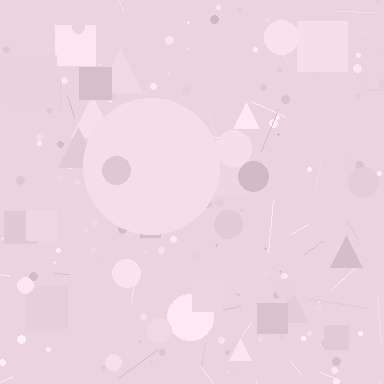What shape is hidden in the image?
A circle is hidden in the image.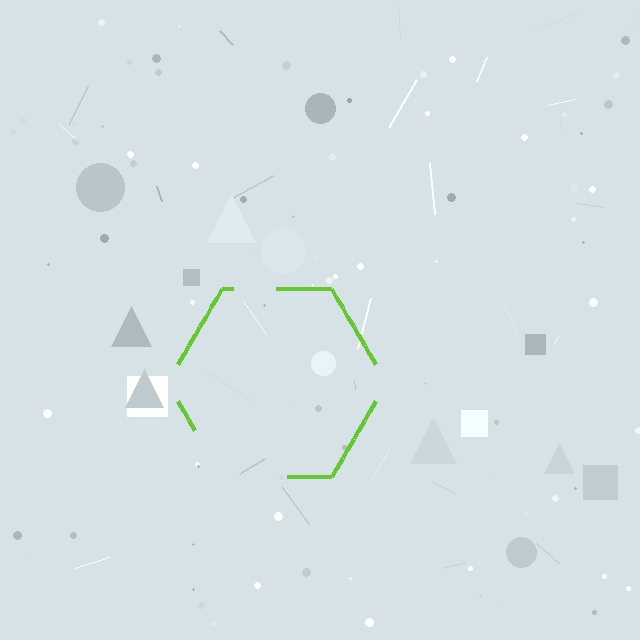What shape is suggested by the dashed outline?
The dashed outline suggests a hexagon.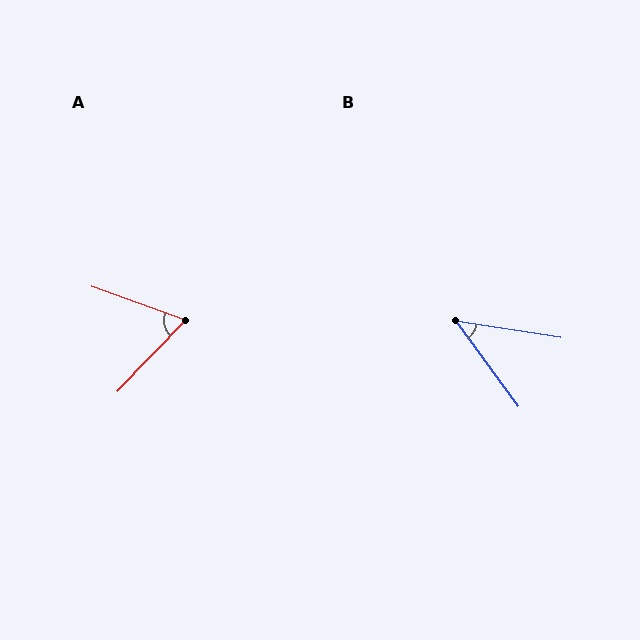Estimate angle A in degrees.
Approximately 66 degrees.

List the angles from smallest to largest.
B (45°), A (66°).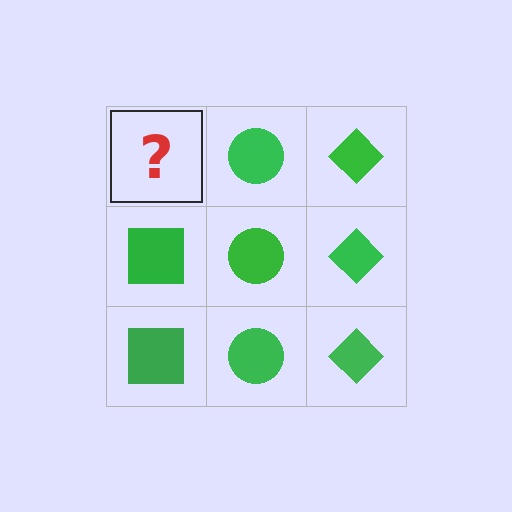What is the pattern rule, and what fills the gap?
The rule is that each column has a consistent shape. The gap should be filled with a green square.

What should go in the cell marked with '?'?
The missing cell should contain a green square.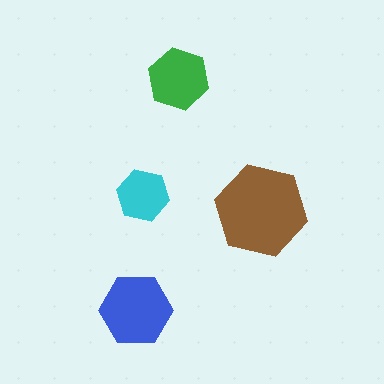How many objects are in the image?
There are 4 objects in the image.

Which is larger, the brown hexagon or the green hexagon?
The brown one.